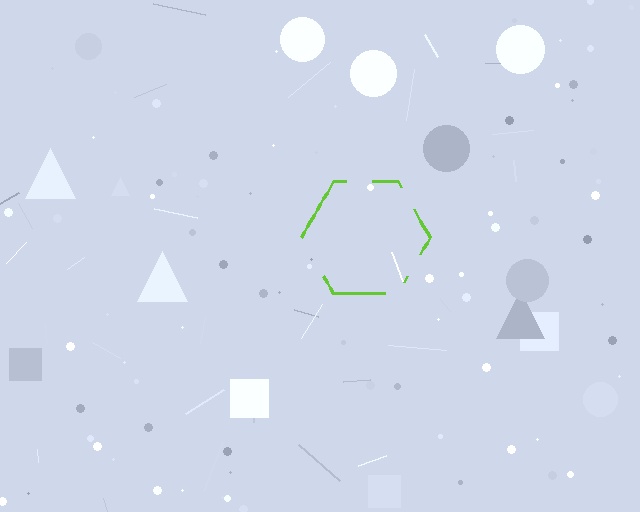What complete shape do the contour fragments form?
The contour fragments form a hexagon.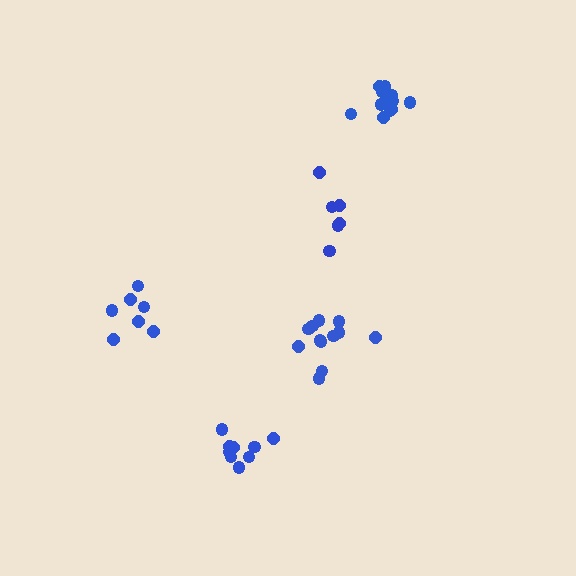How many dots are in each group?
Group 1: 6 dots, Group 2: 7 dots, Group 3: 12 dots, Group 4: 12 dots, Group 5: 9 dots (46 total).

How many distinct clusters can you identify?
There are 5 distinct clusters.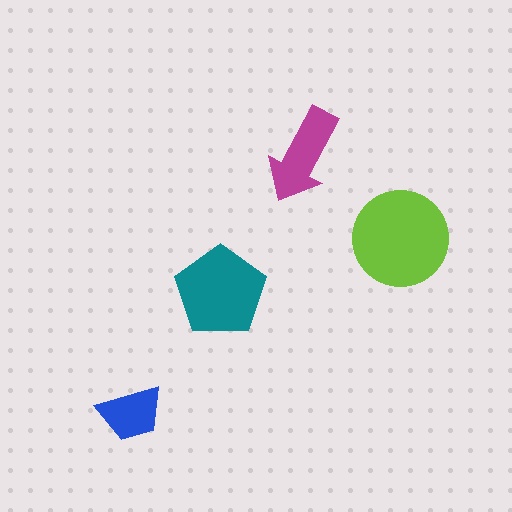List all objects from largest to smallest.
The lime circle, the teal pentagon, the magenta arrow, the blue trapezoid.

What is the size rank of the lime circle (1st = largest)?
1st.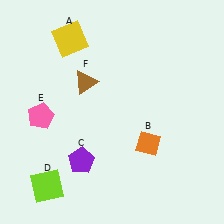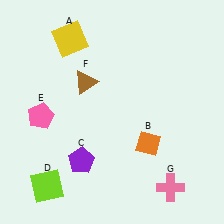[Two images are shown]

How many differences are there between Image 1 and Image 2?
There is 1 difference between the two images.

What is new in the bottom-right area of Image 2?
A pink cross (G) was added in the bottom-right area of Image 2.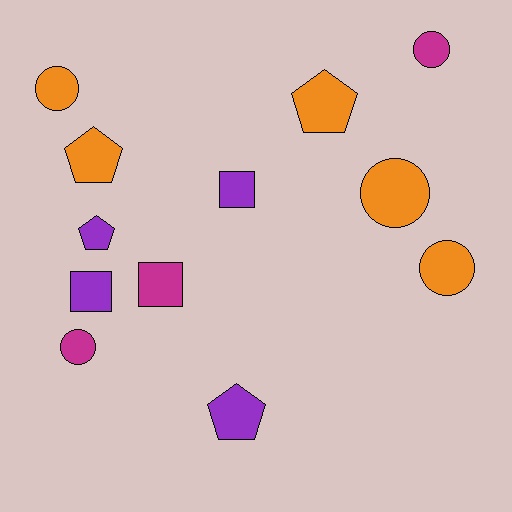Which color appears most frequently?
Orange, with 5 objects.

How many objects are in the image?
There are 12 objects.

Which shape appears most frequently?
Circle, with 5 objects.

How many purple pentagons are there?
There are 2 purple pentagons.